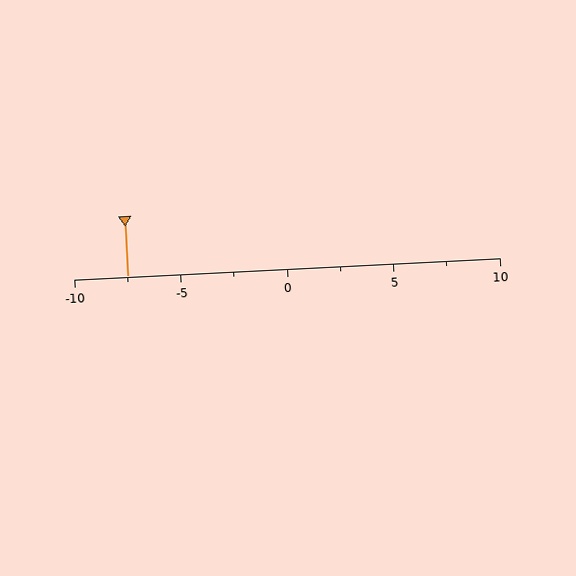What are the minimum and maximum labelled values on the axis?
The axis runs from -10 to 10.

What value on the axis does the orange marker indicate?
The marker indicates approximately -7.5.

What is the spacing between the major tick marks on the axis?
The major ticks are spaced 5 apart.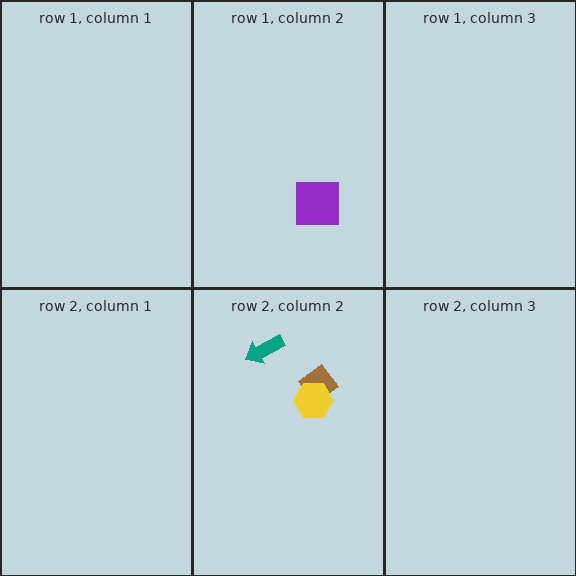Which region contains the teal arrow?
The row 2, column 2 region.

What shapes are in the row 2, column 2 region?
The brown diamond, the teal arrow, the yellow hexagon.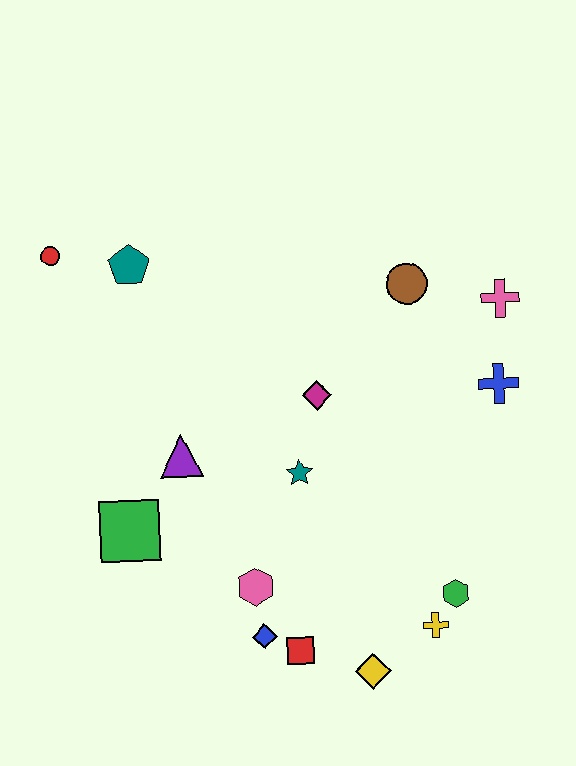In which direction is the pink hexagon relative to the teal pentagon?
The pink hexagon is below the teal pentagon.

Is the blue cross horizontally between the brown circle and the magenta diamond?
No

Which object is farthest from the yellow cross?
The red circle is farthest from the yellow cross.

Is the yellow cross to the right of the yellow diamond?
Yes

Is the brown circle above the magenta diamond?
Yes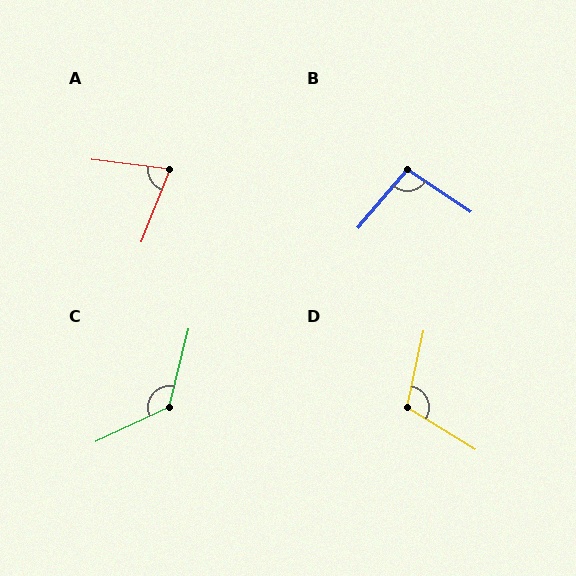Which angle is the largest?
C, at approximately 129 degrees.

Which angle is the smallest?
A, at approximately 76 degrees.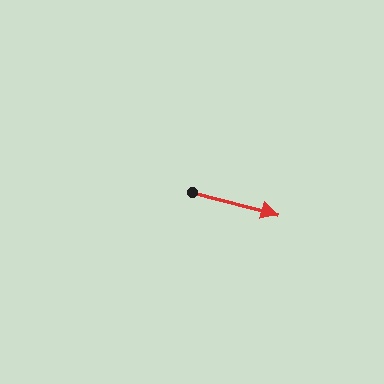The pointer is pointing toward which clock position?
Roughly 3 o'clock.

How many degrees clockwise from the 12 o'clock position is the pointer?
Approximately 105 degrees.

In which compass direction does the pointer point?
East.